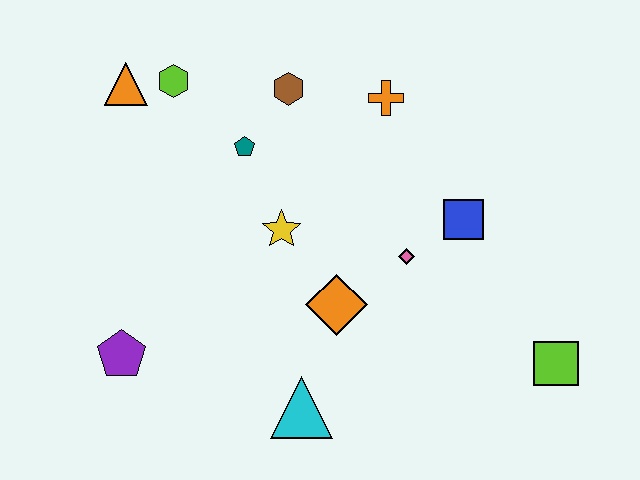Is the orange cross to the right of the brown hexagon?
Yes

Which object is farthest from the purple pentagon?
The lime square is farthest from the purple pentagon.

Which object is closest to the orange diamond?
The pink diamond is closest to the orange diamond.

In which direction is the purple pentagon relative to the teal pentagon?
The purple pentagon is below the teal pentagon.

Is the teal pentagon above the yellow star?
Yes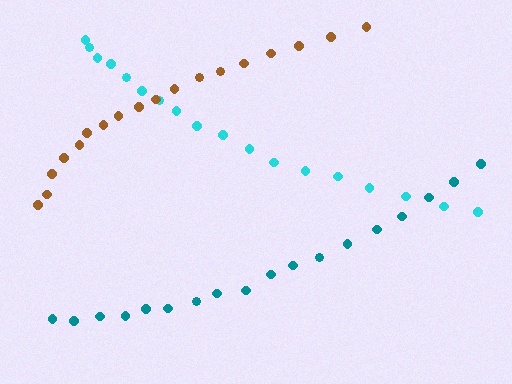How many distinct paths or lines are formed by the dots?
There are 3 distinct paths.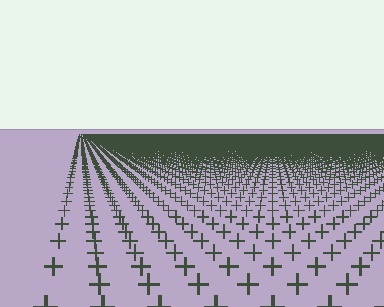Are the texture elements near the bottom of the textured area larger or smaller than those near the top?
Larger. Near the bottom, elements are closer to the viewer and appear at a bigger on-screen size.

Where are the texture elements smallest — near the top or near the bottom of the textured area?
Near the top.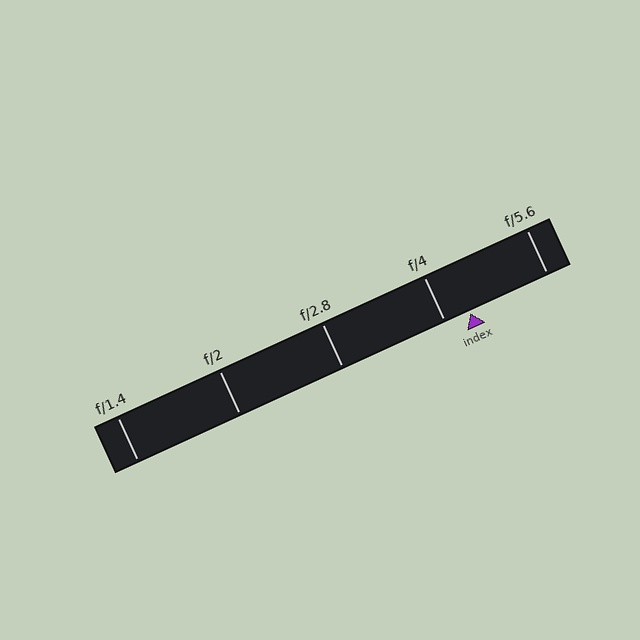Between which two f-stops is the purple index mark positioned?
The index mark is between f/4 and f/5.6.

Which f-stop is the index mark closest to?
The index mark is closest to f/4.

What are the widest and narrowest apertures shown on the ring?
The widest aperture shown is f/1.4 and the narrowest is f/5.6.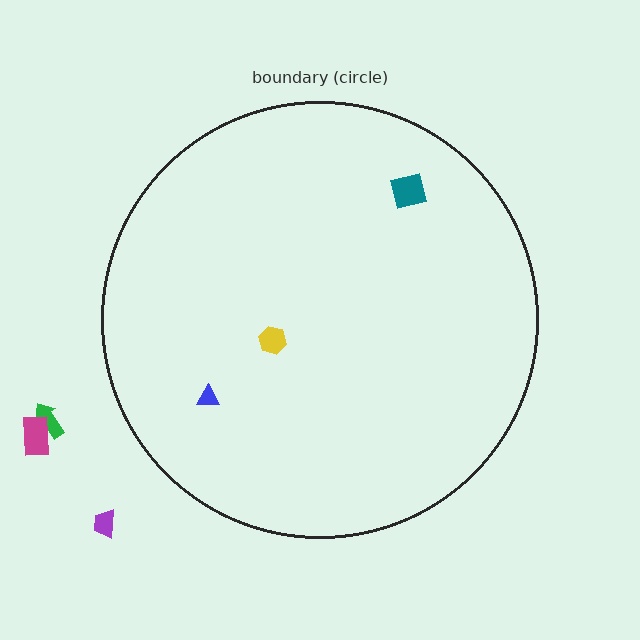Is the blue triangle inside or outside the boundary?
Inside.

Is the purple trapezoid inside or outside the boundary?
Outside.